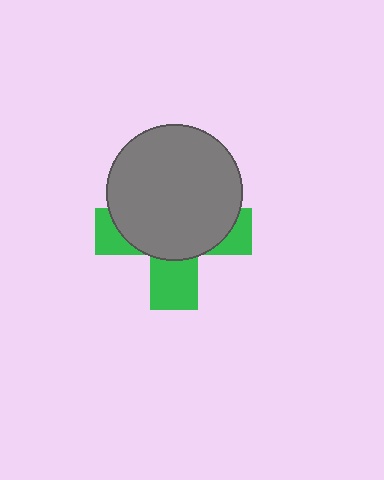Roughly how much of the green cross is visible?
A small part of it is visible (roughly 37%).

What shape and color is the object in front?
The object in front is a gray circle.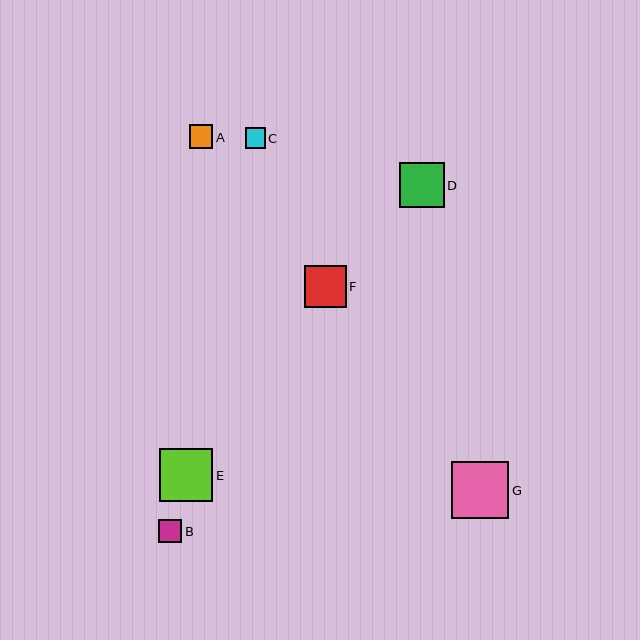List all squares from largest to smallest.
From largest to smallest: G, E, D, F, A, B, C.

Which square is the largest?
Square G is the largest with a size of approximately 57 pixels.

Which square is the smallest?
Square C is the smallest with a size of approximately 20 pixels.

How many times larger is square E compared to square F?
Square E is approximately 1.3 times the size of square F.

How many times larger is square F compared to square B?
Square F is approximately 1.8 times the size of square B.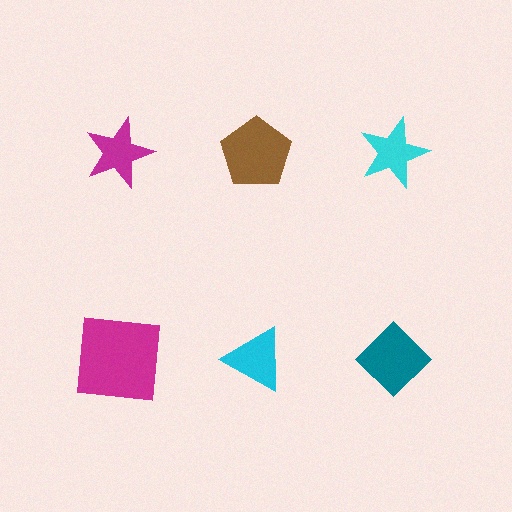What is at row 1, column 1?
A magenta star.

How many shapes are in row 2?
3 shapes.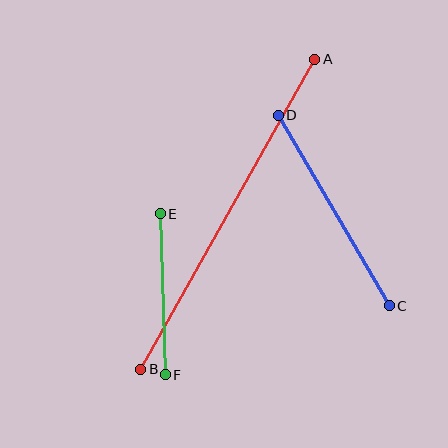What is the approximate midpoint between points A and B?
The midpoint is at approximately (228, 214) pixels.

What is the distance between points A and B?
The distance is approximately 355 pixels.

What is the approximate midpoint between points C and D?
The midpoint is at approximately (334, 210) pixels.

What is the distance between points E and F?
The distance is approximately 161 pixels.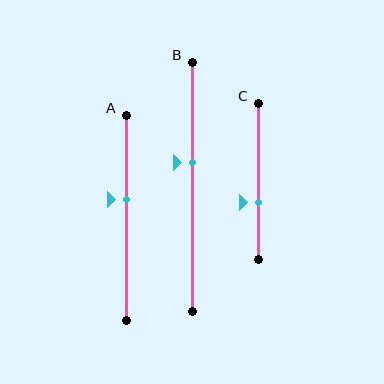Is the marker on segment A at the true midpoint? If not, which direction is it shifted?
No, the marker on segment A is shifted upward by about 9% of the segment length.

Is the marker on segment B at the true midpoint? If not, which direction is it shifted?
No, the marker on segment B is shifted upward by about 10% of the segment length.